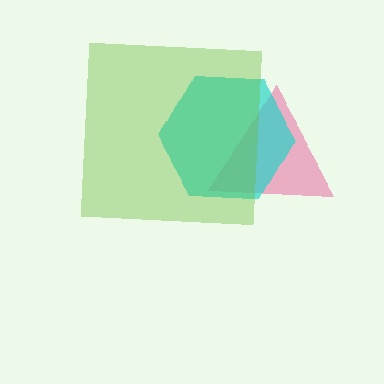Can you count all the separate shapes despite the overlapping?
Yes, there are 3 separate shapes.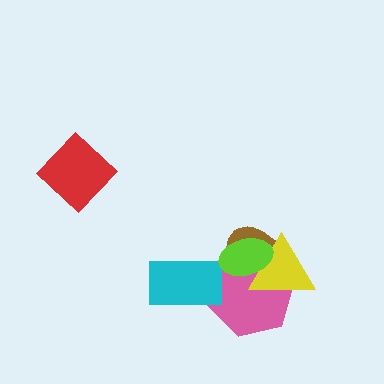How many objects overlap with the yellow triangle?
3 objects overlap with the yellow triangle.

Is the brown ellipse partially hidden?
Yes, it is partially covered by another shape.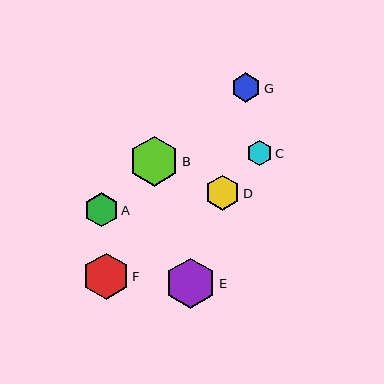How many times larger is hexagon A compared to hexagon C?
Hexagon A is approximately 1.3 times the size of hexagon C.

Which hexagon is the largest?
Hexagon E is the largest with a size of approximately 50 pixels.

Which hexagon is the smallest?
Hexagon C is the smallest with a size of approximately 25 pixels.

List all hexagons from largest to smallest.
From largest to smallest: E, B, F, D, A, G, C.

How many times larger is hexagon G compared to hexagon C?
Hexagon G is approximately 1.2 times the size of hexagon C.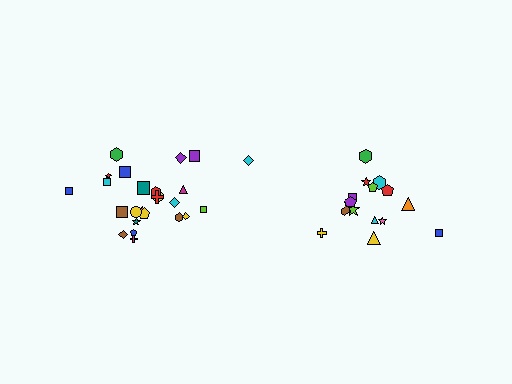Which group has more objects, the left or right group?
The left group.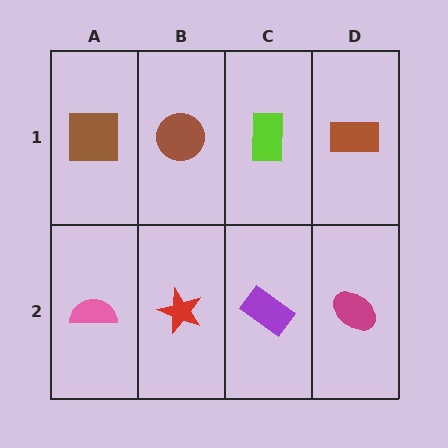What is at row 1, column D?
A brown rectangle.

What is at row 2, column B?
A red star.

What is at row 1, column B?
A brown circle.